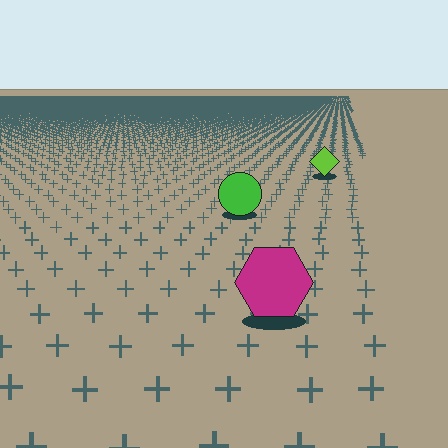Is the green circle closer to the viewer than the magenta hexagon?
No. The magenta hexagon is closer — you can tell from the texture gradient: the ground texture is coarser near it.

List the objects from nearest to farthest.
From nearest to farthest: the magenta hexagon, the green circle, the lime diamond.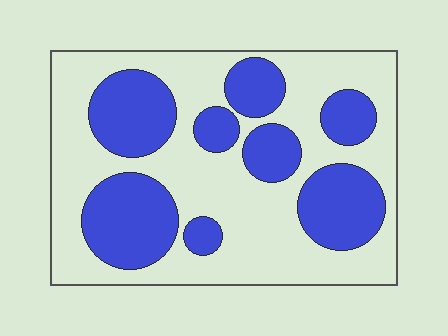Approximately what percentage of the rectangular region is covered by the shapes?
Approximately 40%.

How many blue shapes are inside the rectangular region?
8.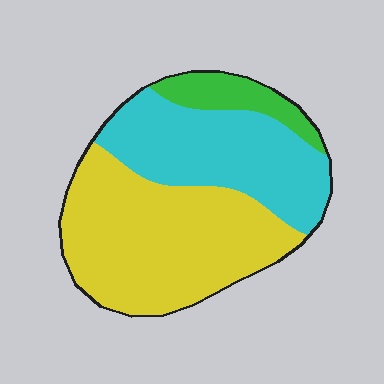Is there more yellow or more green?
Yellow.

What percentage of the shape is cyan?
Cyan takes up about three eighths (3/8) of the shape.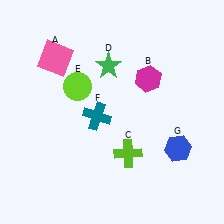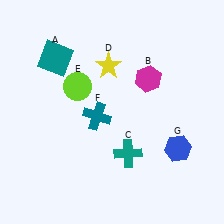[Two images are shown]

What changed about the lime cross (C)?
In Image 1, C is lime. In Image 2, it changed to teal.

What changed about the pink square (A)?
In Image 1, A is pink. In Image 2, it changed to teal.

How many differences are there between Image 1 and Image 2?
There are 3 differences between the two images.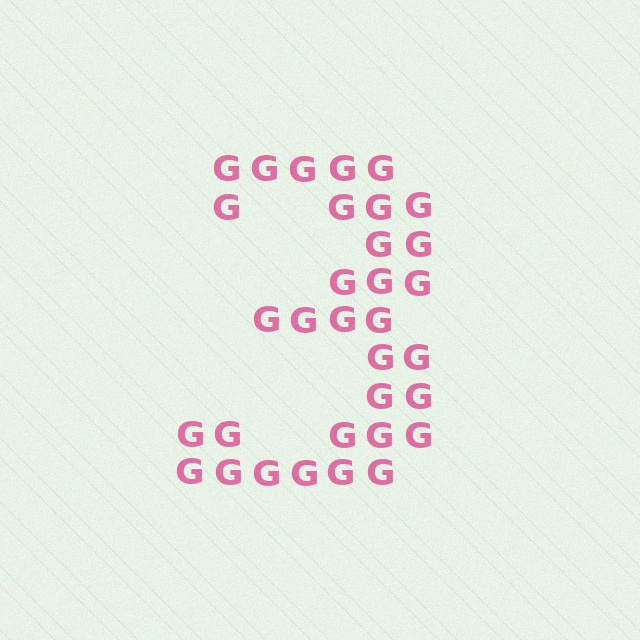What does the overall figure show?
The overall figure shows the digit 3.